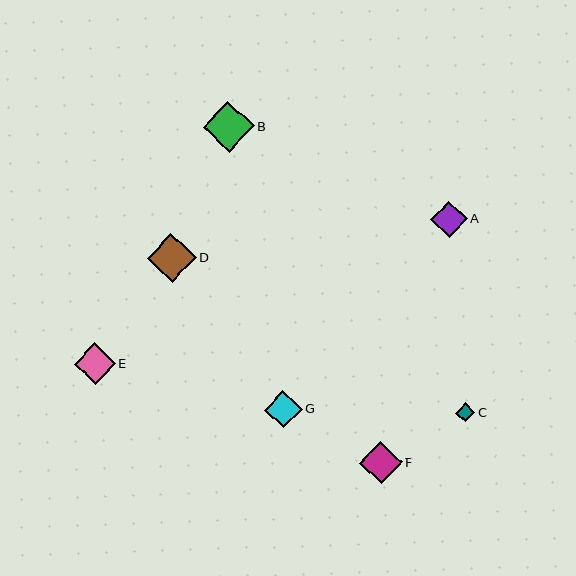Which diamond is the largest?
Diamond B is the largest with a size of approximately 51 pixels.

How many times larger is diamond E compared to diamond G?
Diamond E is approximately 1.1 times the size of diamond G.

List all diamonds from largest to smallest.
From largest to smallest: B, D, F, E, G, A, C.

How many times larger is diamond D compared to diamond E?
Diamond D is approximately 1.2 times the size of diamond E.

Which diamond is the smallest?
Diamond C is the smallest with a size of approximately 19 pixels.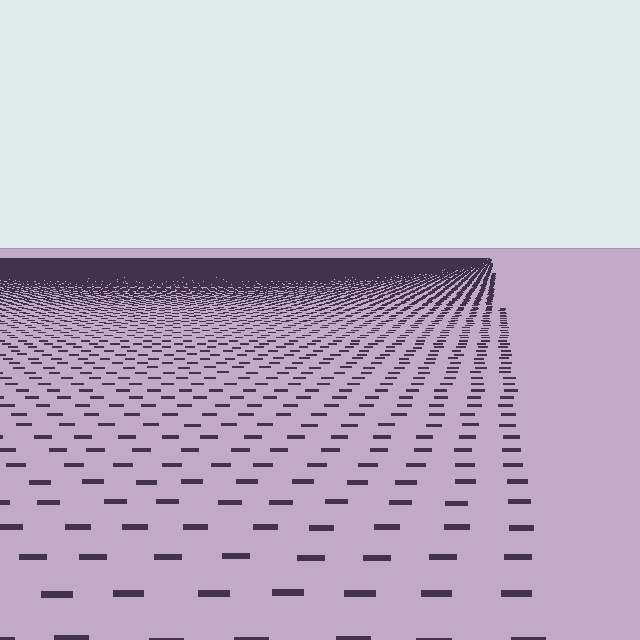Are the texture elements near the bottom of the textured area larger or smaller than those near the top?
Larger. Near the bottom, elements are closer to the viewer and appear at a bigger on-screen size.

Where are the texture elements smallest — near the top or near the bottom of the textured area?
Near the top.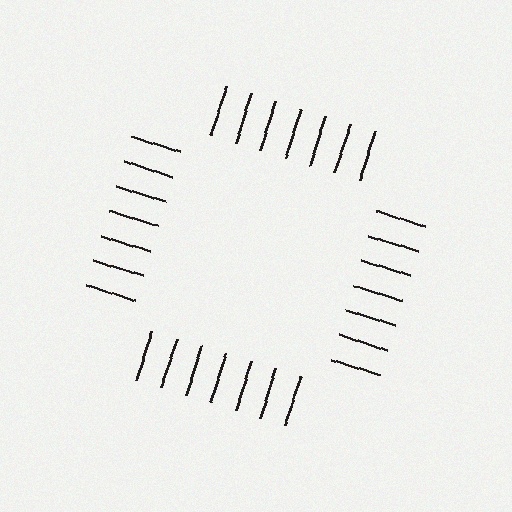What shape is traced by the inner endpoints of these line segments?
An illusory square — the line segments terminate on its edges but no continuous stroke is drawn.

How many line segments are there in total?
28 — 7 along each of the 4 edges.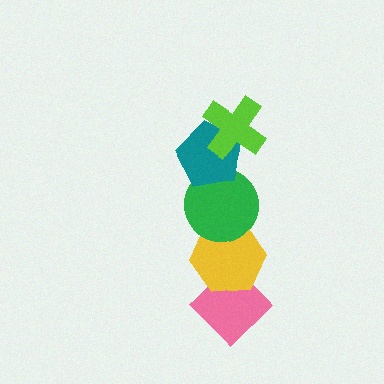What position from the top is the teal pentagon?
The teal pentagon is 2nd from the top.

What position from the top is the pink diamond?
The pink diamond is 5th from the top.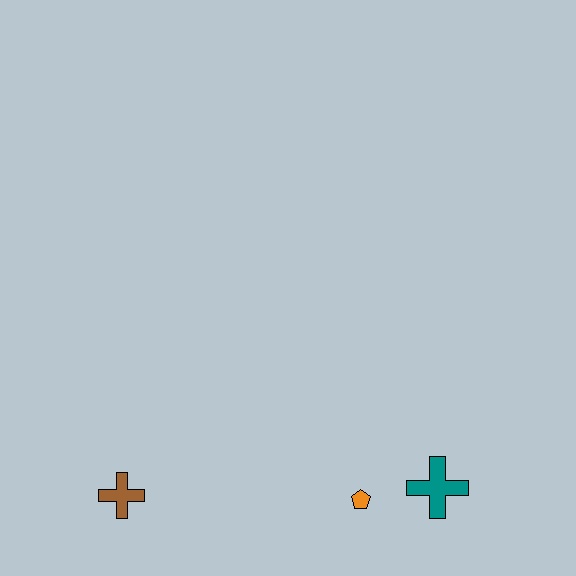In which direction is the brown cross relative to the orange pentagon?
The brown cross is to the left of the orange pentagon.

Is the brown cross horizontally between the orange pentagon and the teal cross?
No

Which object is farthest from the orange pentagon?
The brown cross is farthest from the orange pentagon.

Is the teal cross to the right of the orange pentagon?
Yes